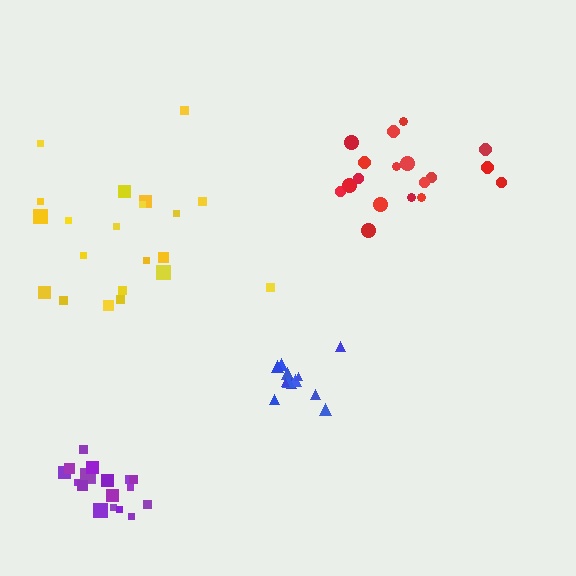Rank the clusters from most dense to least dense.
purple, blue, red, yellow.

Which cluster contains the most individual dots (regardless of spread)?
Yellow (21).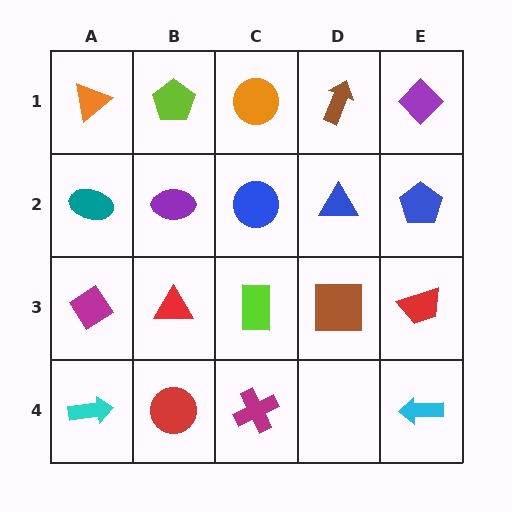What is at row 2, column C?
A blue circle.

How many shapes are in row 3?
5 shapes.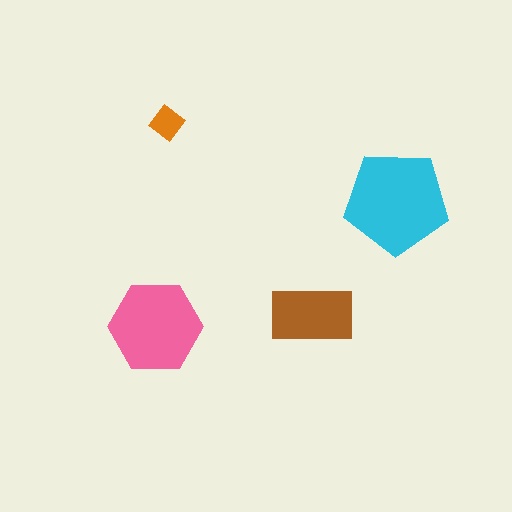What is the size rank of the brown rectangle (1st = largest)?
3rd.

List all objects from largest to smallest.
The cyan pentagon, the pink hexagon, the brown rectangle, the orange diamond.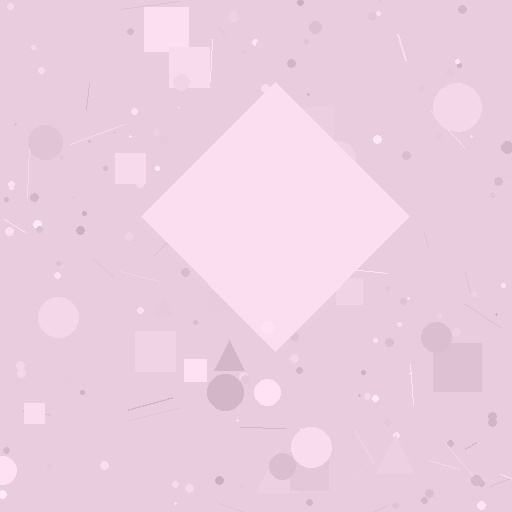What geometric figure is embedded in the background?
A diamond is embedded in the background.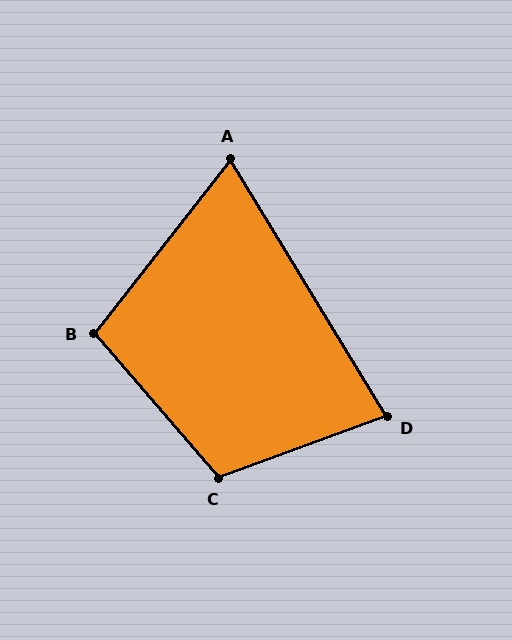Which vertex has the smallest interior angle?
A, at approximately 70 degrees.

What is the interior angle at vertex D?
Approximately 79 degrees (acute).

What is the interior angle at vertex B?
Approximately 101 degrees (obtuse).